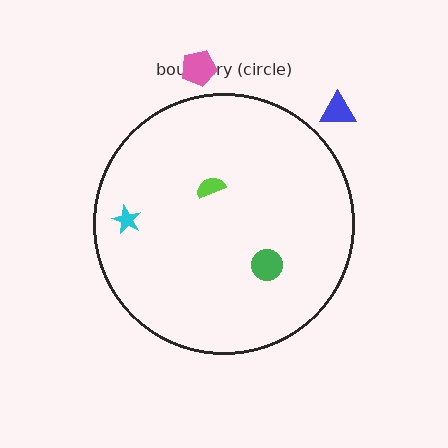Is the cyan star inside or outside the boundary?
Inside.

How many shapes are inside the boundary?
3 inside, 2 outside.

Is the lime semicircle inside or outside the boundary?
Inside.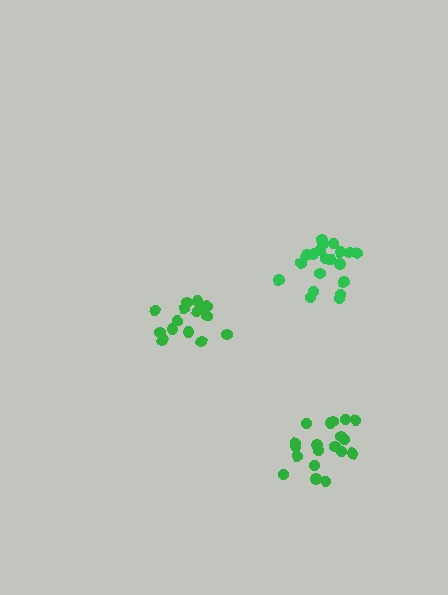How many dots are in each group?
Group 1: 15 dots, Group 2: 20 dots, Group 3: 19 dots (54 total).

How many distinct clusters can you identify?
There are 3 distinct clusters.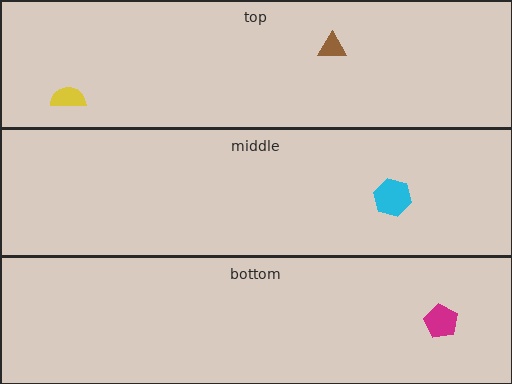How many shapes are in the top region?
2.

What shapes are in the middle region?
The cyan hexagon.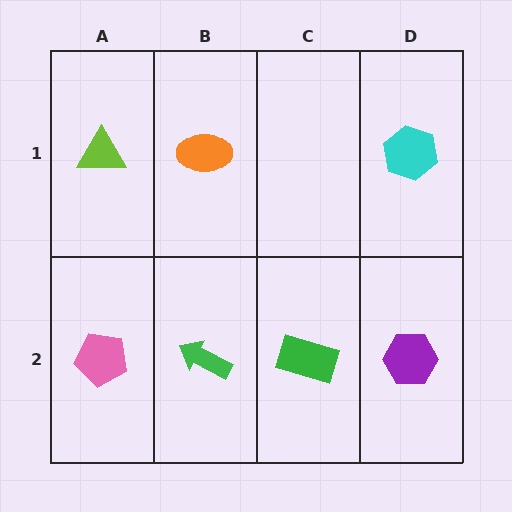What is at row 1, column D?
A cyan hexagon.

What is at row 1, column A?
A lime triangle.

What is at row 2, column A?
A pink pentagon.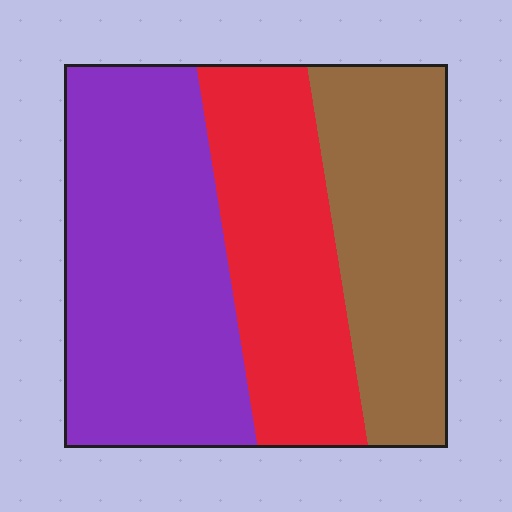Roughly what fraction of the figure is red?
Red covers roughly 30% of the figure.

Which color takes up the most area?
Purple, at roughly 40%.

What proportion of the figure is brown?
Brown takes up about one quarter (1/4) of the figure.